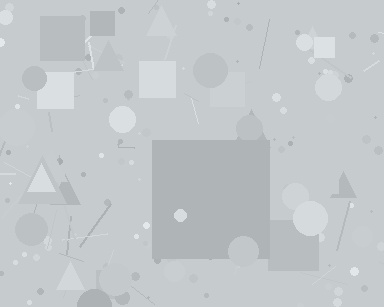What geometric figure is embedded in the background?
A square is embedded in the background.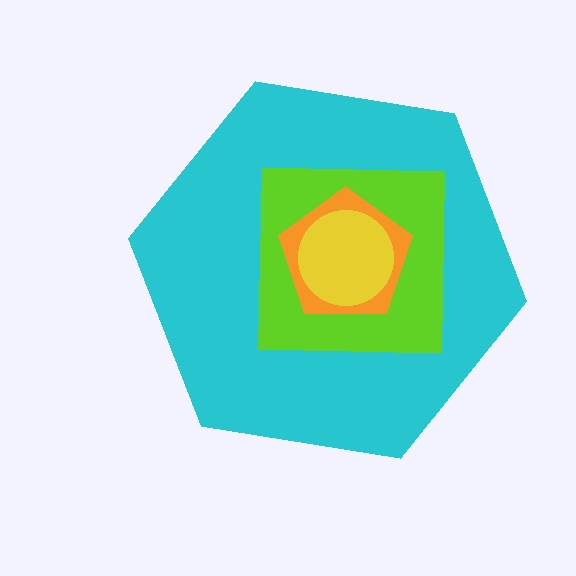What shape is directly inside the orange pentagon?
The yellow circle.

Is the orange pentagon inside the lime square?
Yes.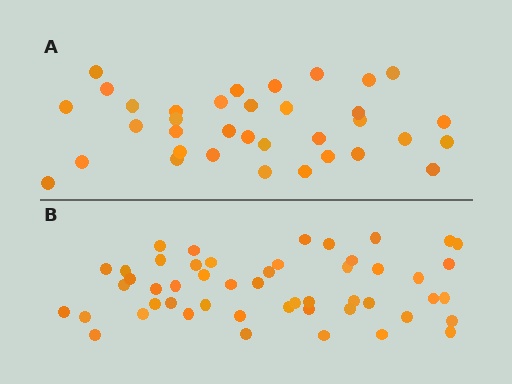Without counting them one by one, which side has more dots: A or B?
Region B (the bottom region) has more dots.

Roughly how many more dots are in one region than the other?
Region B has approximately 15 more dots than region A.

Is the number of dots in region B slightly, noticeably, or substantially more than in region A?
Region B has noticeably more, but not dramatically so. The ratio is roughly 1.4 to 1.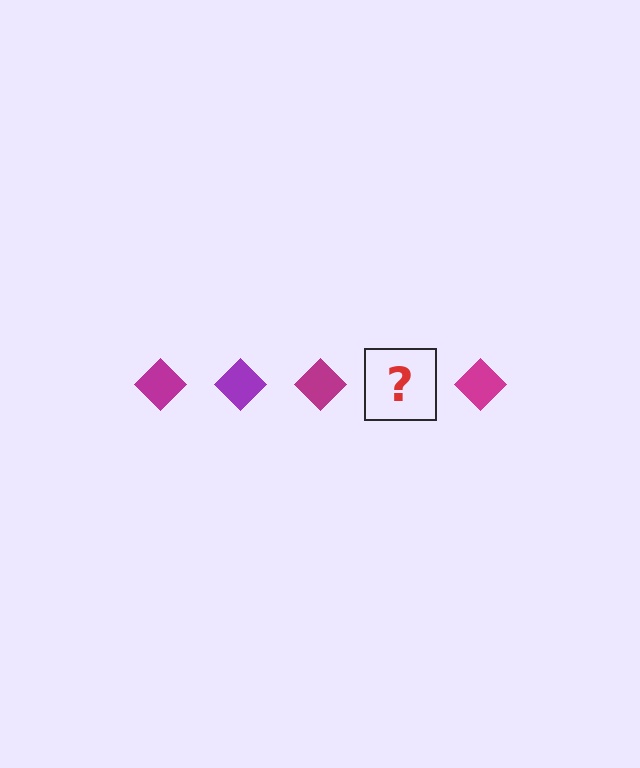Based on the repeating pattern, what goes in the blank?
The blank should be a purple diamond.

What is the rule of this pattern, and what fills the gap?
The rule is that the pattern cycles through magenta, purple diamonds. The gap should be filled with a purple diamond.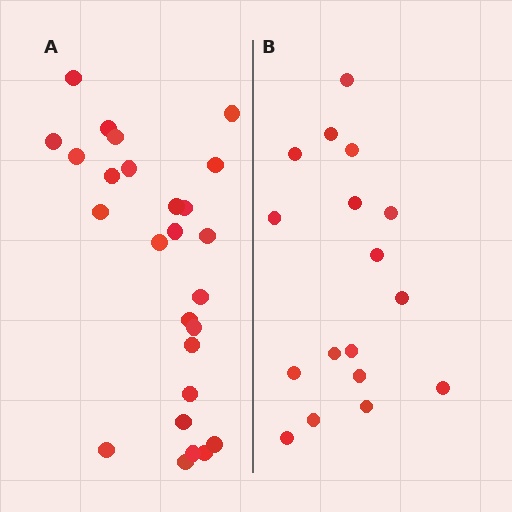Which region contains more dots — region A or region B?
Region A (the left region) has more dots.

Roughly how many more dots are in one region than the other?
Region A has roughly 8 or so more dots than region B.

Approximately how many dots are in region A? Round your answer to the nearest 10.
About 30 dots. (The exact count is 26, which rounds to 30.)